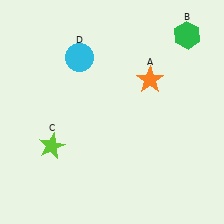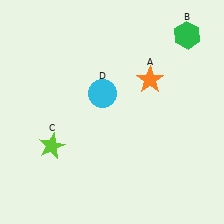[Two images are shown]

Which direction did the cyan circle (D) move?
The cyan circle (D) moved down.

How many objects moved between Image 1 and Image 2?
1 object moved between the two images.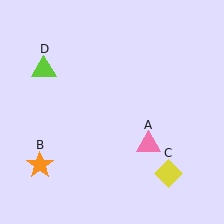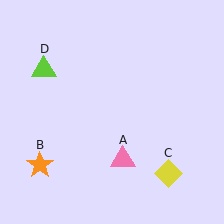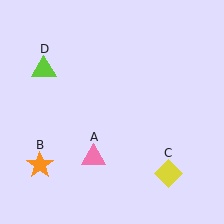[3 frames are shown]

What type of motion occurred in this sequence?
The pink triangle (object A) rotated clockwise around the center of the scene.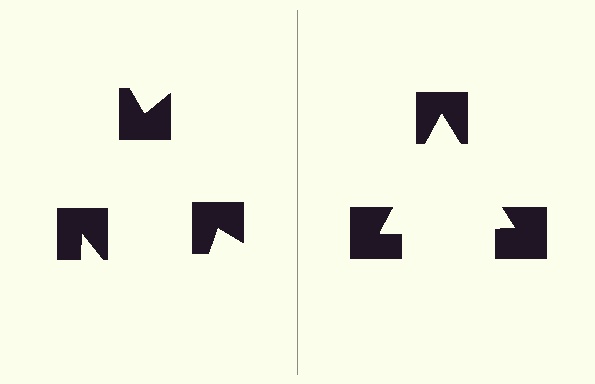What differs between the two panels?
The notched squares are positioned identically on both sides; only the wedge orientations differ. On the right they align to a triangle; on the left they are misaligned.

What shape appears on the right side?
An illusory triangle.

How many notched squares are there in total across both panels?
6 — 3 on each side.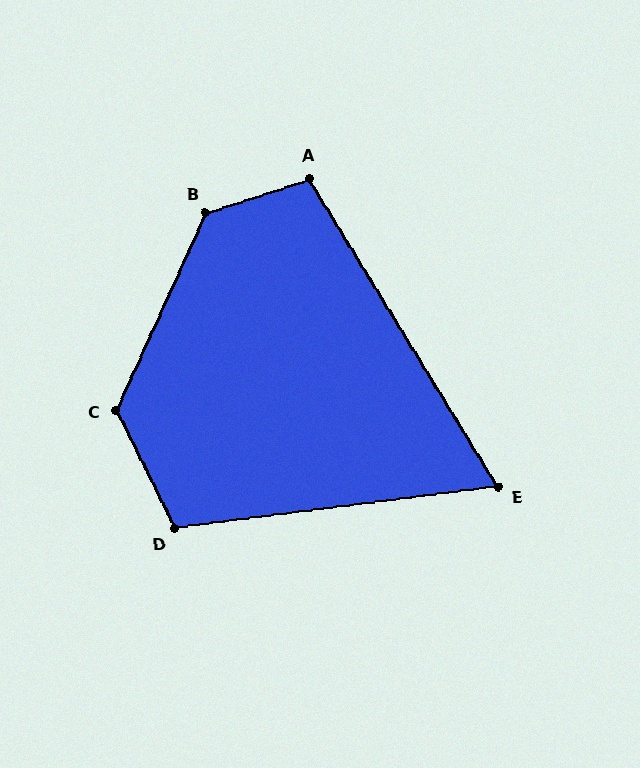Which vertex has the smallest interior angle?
E, at approximately 66 degrees.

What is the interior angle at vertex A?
Approximately 103 degrees (obtuse).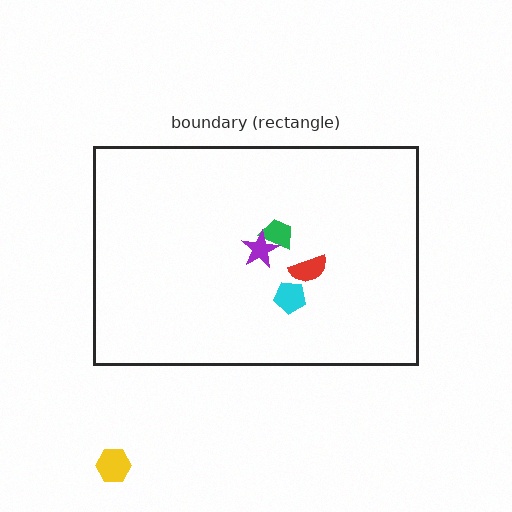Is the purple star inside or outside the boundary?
Inside.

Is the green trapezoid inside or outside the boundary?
Inside.